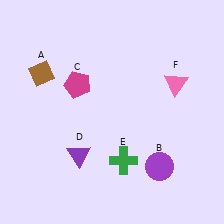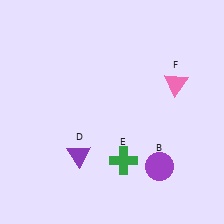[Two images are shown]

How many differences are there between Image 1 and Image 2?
There are 2 differences between the two images.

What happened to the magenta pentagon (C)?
The magenta pentagon (C) was removed in Image 2. It was in the top-left area of Image 1.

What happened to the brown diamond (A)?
The brown diamond (A) was removed in Image 2. It was in the top-left area of Image 1.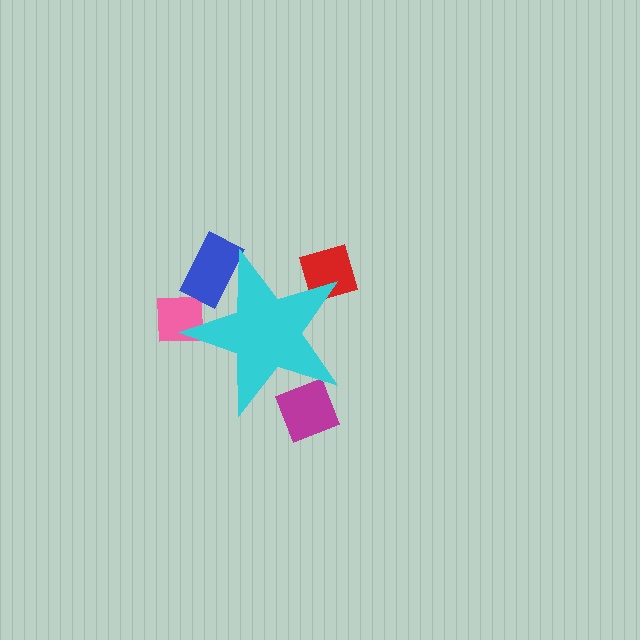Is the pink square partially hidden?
Yes, the pink square is partially hidden behind the cyan star.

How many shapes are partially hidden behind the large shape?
4 shapes are partially hidden.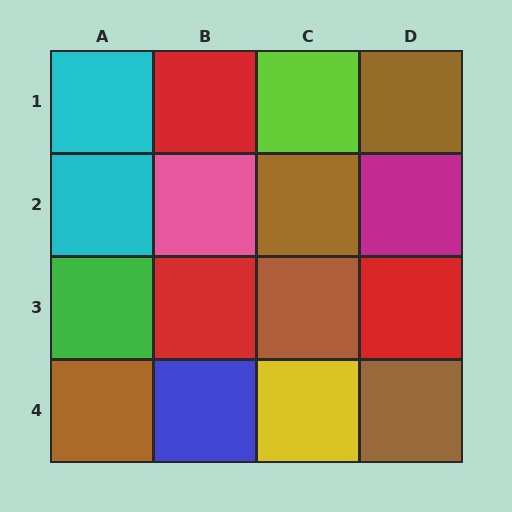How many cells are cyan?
2 cells are cyan.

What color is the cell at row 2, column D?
Magenta.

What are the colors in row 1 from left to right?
Cyan, red, lime, brown.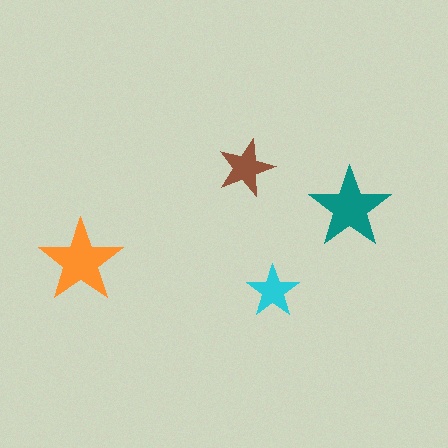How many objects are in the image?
There are 4 objects in the image.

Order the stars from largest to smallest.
the orange one, the teal one, the brown one, the cyan one.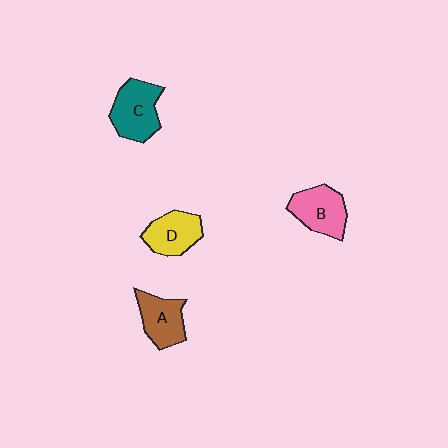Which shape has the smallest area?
Shape D (yellow).